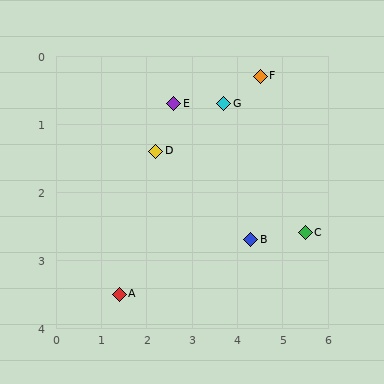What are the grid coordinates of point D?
Point D is at approximately (2.2, 1.4).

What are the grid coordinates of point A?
Point A is at approximately (1.4, 3.5).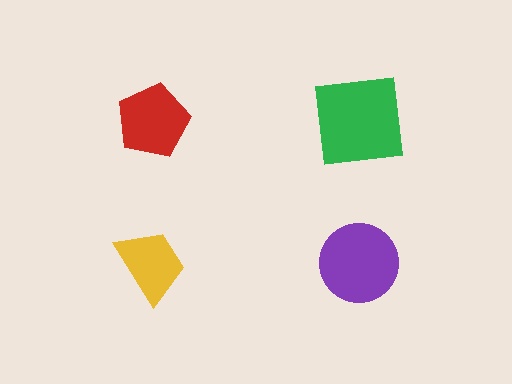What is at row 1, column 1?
A red pentagon.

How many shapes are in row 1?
2 shapes.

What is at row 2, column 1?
A yellow trapezoid.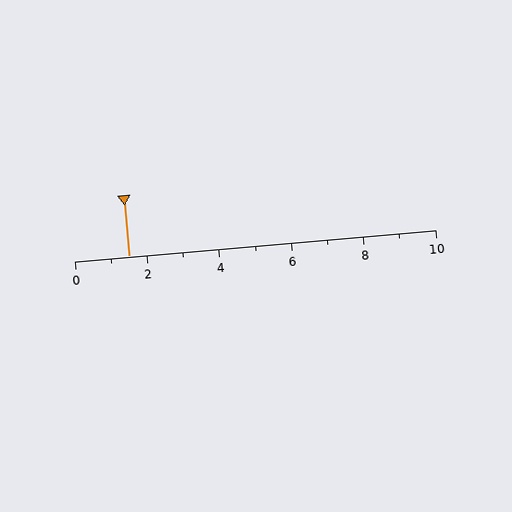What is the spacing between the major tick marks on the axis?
The major ticks are spaced 2 apart.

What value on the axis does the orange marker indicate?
The marker indicates approximately 1.5.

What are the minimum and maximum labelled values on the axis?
The axis runs from 0 to 10.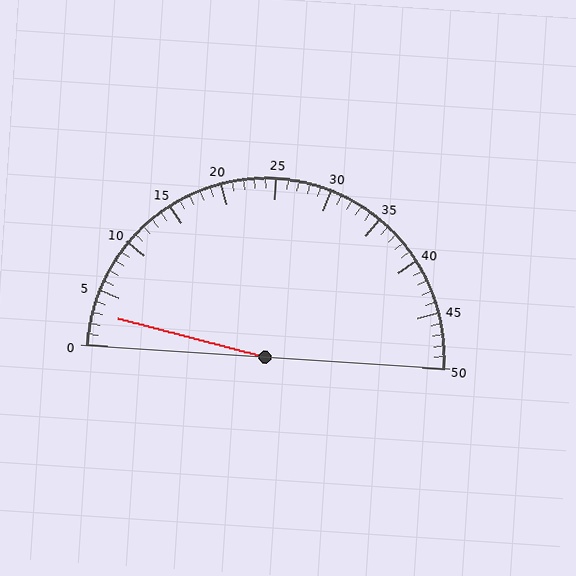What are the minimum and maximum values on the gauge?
The gauge ranges from 0 to 50.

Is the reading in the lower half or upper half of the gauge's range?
The reading is in the lower half of the range (0 to 50).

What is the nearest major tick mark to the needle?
The nearest major tick mark is 5.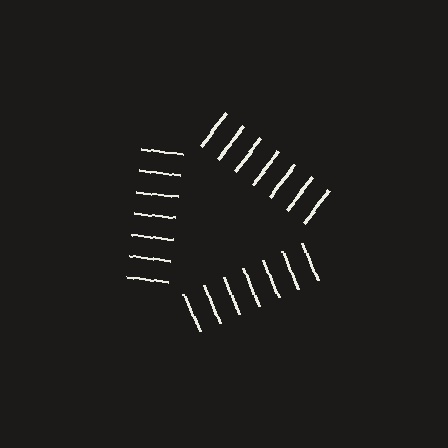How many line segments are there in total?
21 — 7 along each of the 3 edges.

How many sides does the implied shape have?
3 sides — the line-ends trace a triangle.